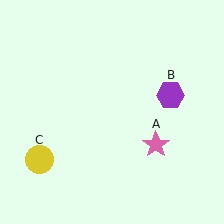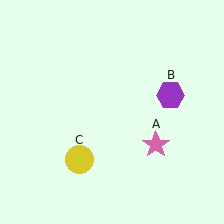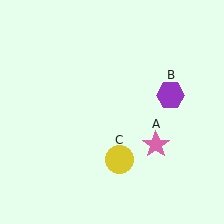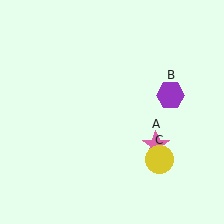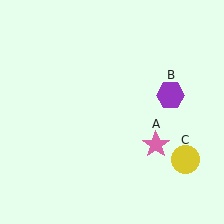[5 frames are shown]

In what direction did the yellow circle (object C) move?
The yellow circle (object C) moved right.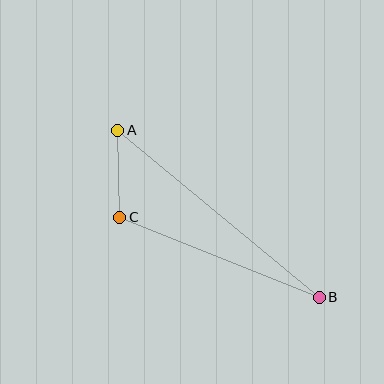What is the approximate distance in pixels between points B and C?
The distance between B and C is approximately 215 pixels.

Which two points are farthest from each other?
Points A and B are farthest from each other.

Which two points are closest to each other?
Points A and C are closest to each other.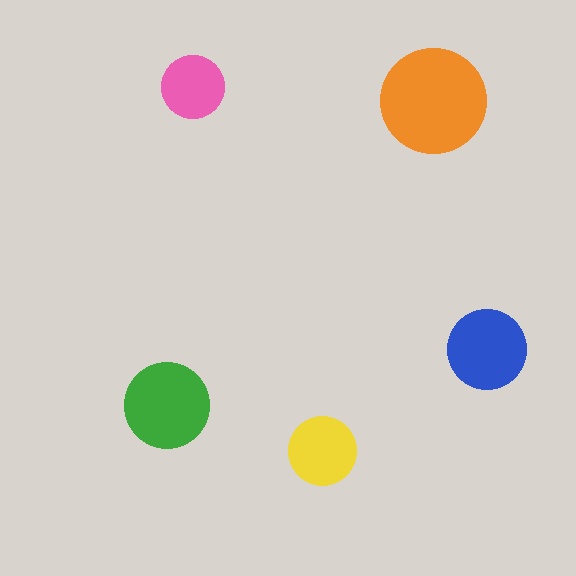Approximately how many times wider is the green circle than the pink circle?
About 1.5 times wider.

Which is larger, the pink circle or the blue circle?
The blue one.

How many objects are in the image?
There are 5 objects in the image.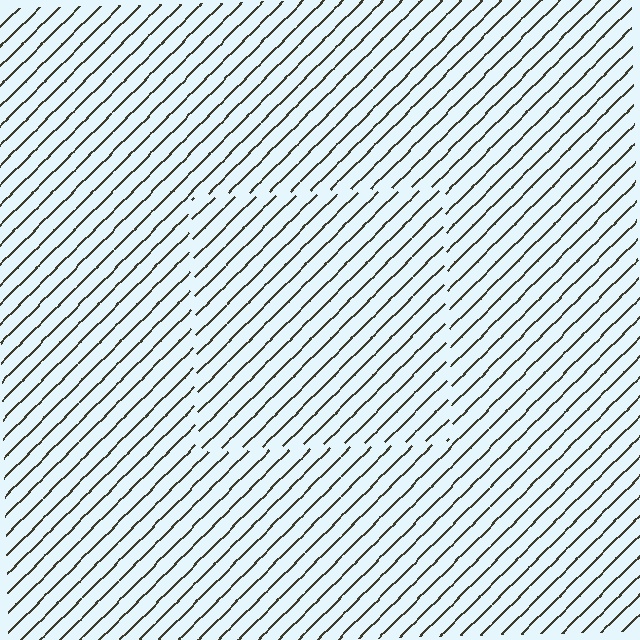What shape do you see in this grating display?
An illusory square. The interior of the shape contains the same grating, shifted by half a period — the contour is defined by the phase discontinuity where line-ends from the inner and outer gratings abut.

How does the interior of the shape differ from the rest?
The interior of the shape contains the same grating, shifted by half a period — the contour is defined by the phase discontinuity where line-ends from the inner and outer gratings abut.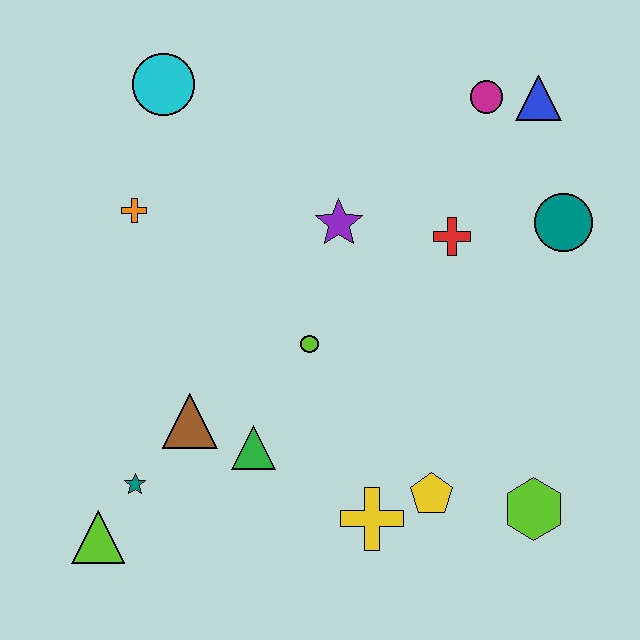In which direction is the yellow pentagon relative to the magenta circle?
The yellow pentagon is below the magenta circle.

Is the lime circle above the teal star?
Yes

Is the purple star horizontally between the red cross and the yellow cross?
No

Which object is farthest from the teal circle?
The lime triangle is farthest from the teal circle.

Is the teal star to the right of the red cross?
No